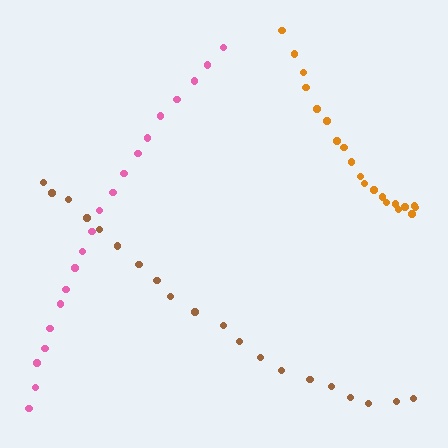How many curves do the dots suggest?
There are 3 distinct paths.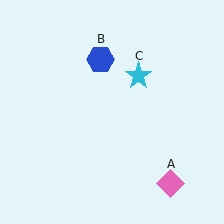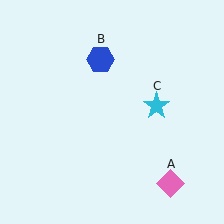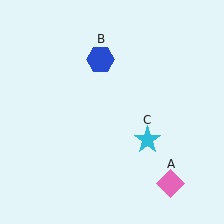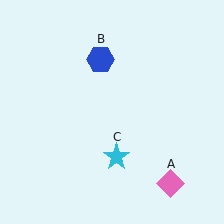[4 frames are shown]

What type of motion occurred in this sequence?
The cyan star (object C) rotated clockwise around the center of the scene.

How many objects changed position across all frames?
1 object changed position: cyan star (object C).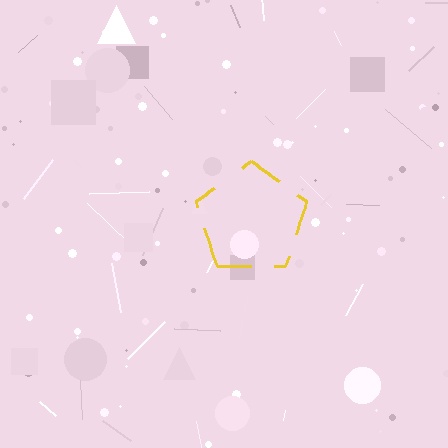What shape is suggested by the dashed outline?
The dashed outline suggests a pentagon.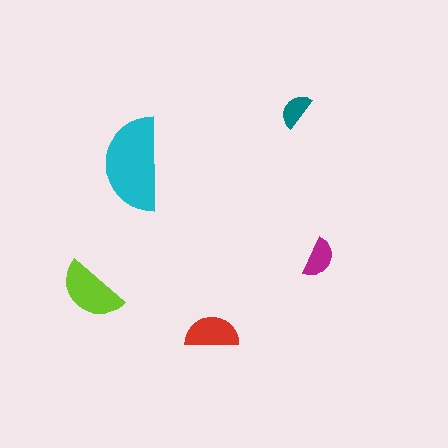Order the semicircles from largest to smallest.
the cyan one, the lime one, the red one, the magenta one, the teal one.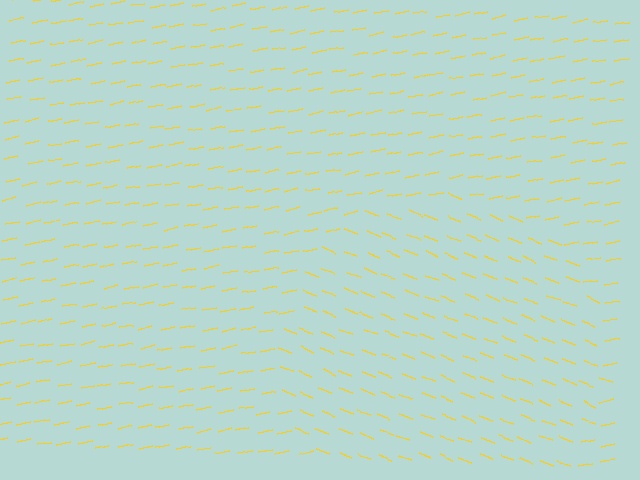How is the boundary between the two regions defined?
The boundary is defined purely by a change in line orientation (approximately 33 degrees difference). All lines are the same color and thickness.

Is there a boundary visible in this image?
Yes, there is a texture boundary formed by a change in line orientation.